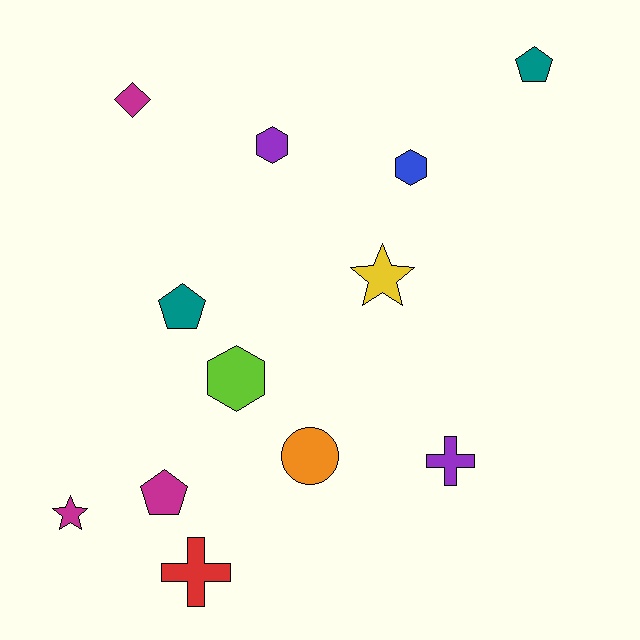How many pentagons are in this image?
There are 3 pentagons.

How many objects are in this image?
There are 12 objects.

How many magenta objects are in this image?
There are 3 magenta objects.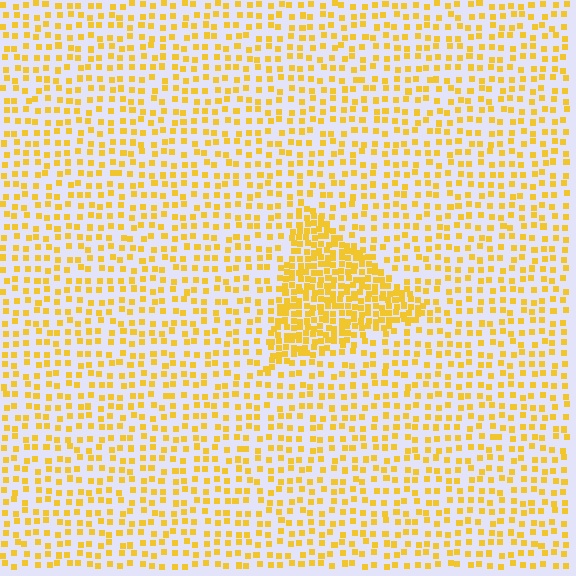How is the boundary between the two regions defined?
The boundary is defined by a change in element density (approximately 2.3x ratio). All elements are the same color, size, and shape.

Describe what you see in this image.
The image contains small yellow elements arranged at two different densities. A triangle-shaped region is visible where the elements are more densely packed than the surrounding area.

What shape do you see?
I see a triangle.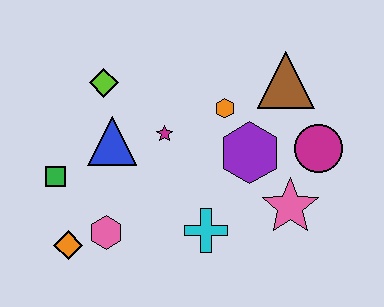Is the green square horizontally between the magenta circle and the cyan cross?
No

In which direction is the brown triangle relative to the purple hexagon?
The brown triangle is above the purple hexagon.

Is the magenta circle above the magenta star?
No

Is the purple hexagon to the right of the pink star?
No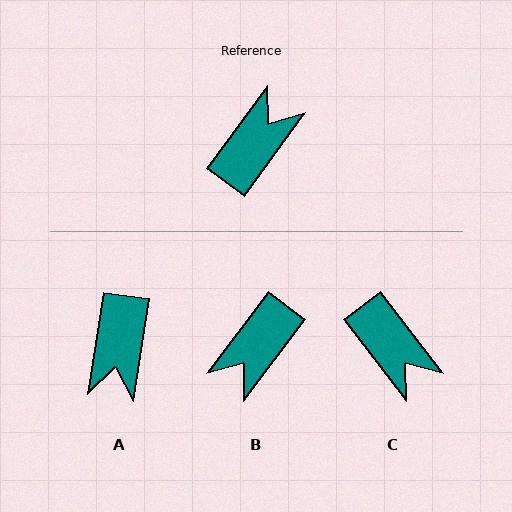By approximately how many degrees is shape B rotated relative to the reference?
Approximately 179 degrees counter-clockwise.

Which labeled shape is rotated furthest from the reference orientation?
B, about 179 degrees away.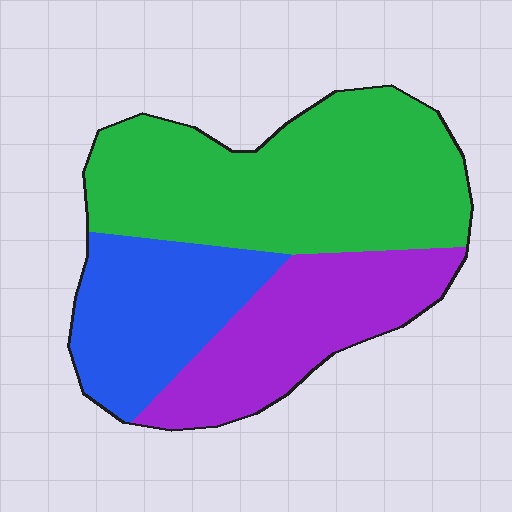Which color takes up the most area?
Green, at roughly 50%.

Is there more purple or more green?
Green.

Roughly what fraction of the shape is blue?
Blue covers 24% of the shape.